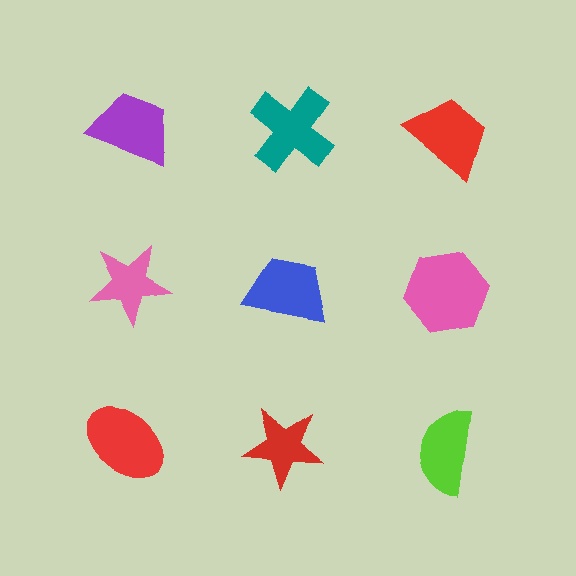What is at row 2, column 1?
A pink star.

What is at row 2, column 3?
A pink hexagon.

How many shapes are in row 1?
3 shapes.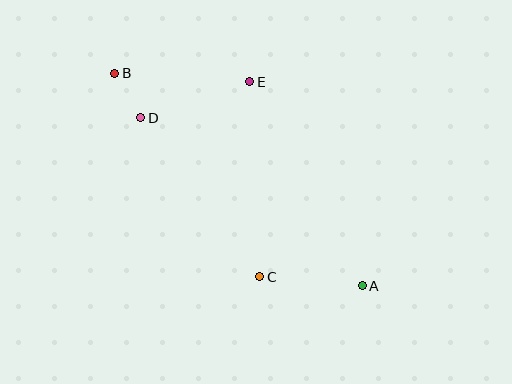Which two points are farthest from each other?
Points A and B are farthest from each other.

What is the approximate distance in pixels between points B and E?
The distance between B and E is approximately 135 pixels.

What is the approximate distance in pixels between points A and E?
The distance between A and E is approximately 233 pixels.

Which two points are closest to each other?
Points B and D are closest to each other.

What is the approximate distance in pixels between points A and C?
The distance between A and C is approximately 103 pixels.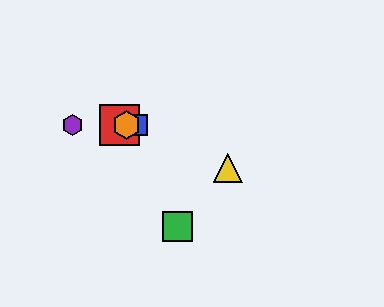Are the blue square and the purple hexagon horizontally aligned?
Yes, both are at y≈125.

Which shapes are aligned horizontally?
The red square, the blue square, the purple hexagon, the orange hexagon are aligned horizontally.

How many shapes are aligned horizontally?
4 shapes (the red square, the blue square, the purple hexagon, the orange hexagon) are aligned horizontally.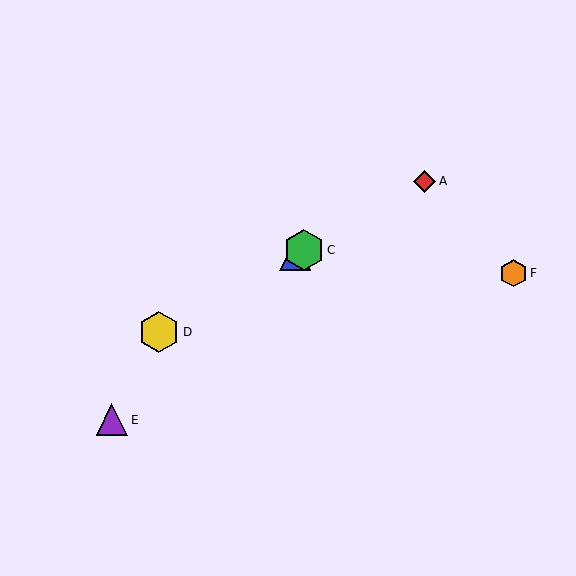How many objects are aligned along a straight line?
4 objects (A, B, C, D) are aligned along a straight line.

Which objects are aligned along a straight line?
Objects A, B, C, D are aligned along a straight line.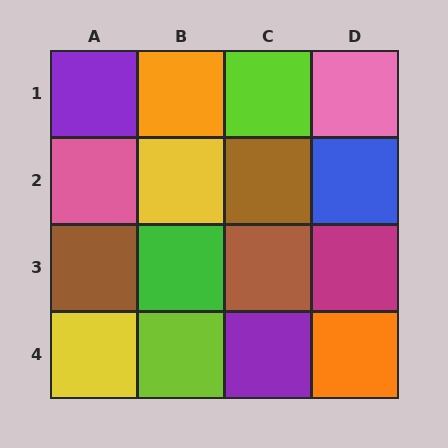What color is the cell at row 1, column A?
Purple.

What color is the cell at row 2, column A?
Pink.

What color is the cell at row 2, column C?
Brown.